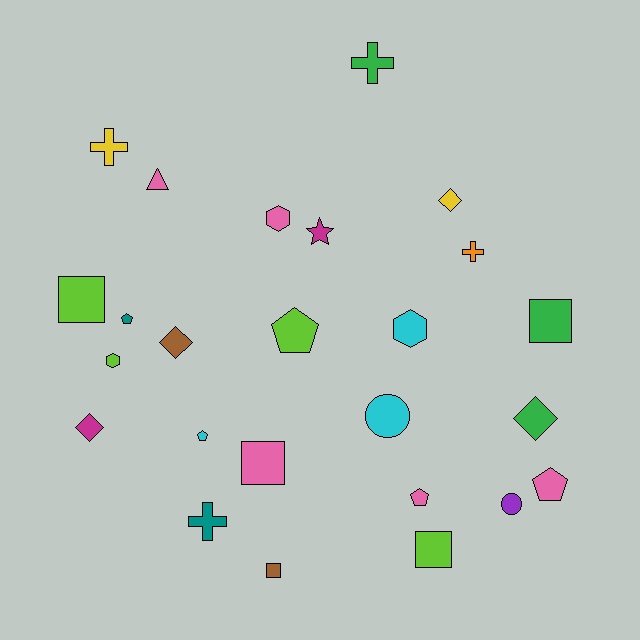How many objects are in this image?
There are 25 objects.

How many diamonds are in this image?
There are 4 diamonds.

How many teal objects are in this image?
There are 2 teal objects.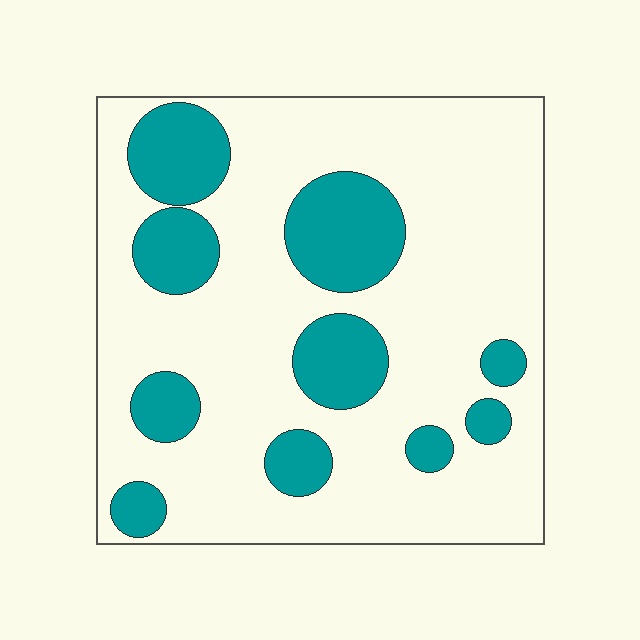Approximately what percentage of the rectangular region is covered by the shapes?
Approximately 25%.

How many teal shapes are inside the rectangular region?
10.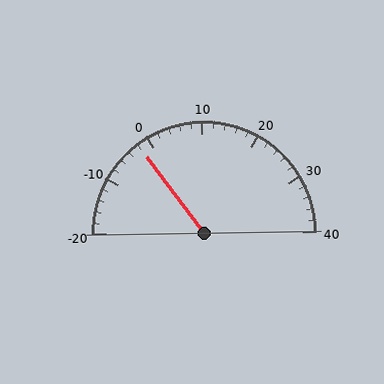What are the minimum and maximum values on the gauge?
The gauge ranges from -20 to 40.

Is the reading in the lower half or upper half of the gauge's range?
The reading is in the lower half of the range (-20 to 40).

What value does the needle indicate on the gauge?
The needle indicates approximately -2.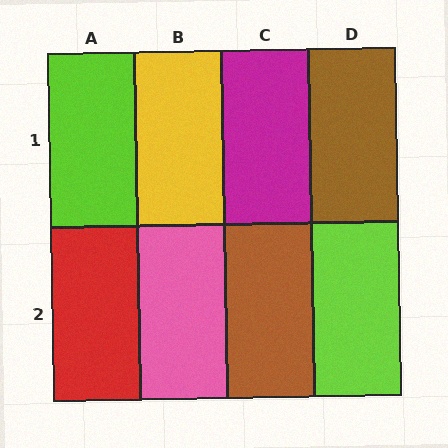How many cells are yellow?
1 cell is yellow.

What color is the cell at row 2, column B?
Pink.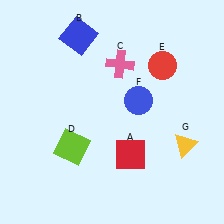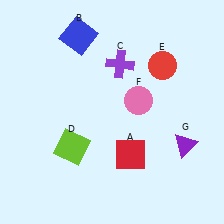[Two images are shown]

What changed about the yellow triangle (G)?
In Image 1, G is yellow. In Image 2, it changed to purple.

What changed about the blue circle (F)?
In Image 1, F is blue. In Image 2, it changed to pink.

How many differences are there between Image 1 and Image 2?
There are 3 differences between the two images.